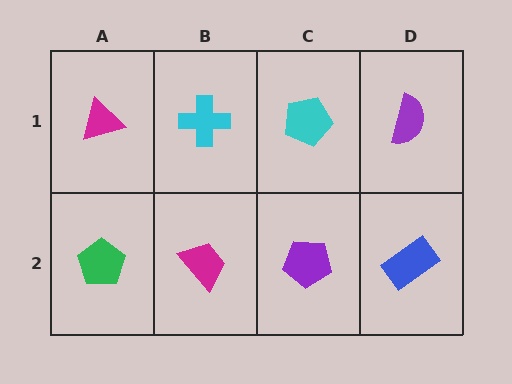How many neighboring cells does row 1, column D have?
2.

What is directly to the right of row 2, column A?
A magenta trapezoid.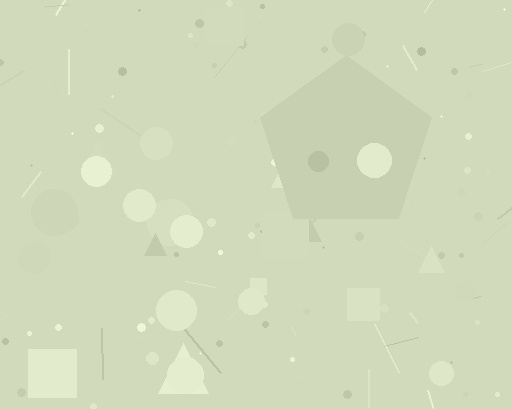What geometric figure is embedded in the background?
A pentagon is embedded in the background.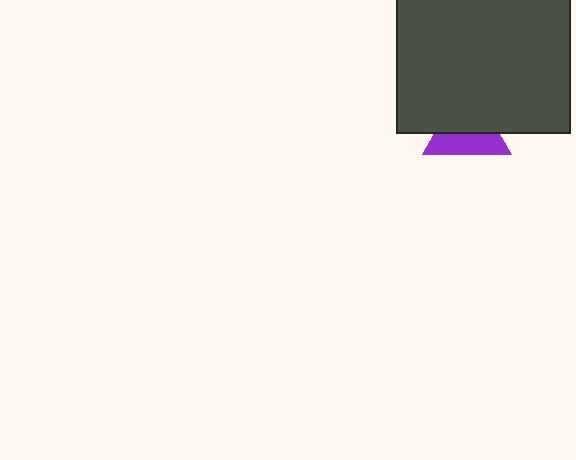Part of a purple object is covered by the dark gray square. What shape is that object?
It is a triangle.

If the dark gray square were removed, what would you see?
You would see the complete purple triangle.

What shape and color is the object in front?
The object in front is a dark gray square.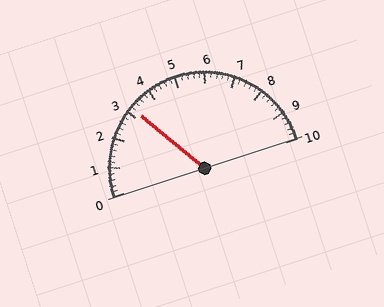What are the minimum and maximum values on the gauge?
The gauge ranges from 0 to 10.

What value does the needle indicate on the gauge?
The needle indicates approximately 3.2.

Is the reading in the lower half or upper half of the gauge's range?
The reading is in the lower half of the range (0 to 10).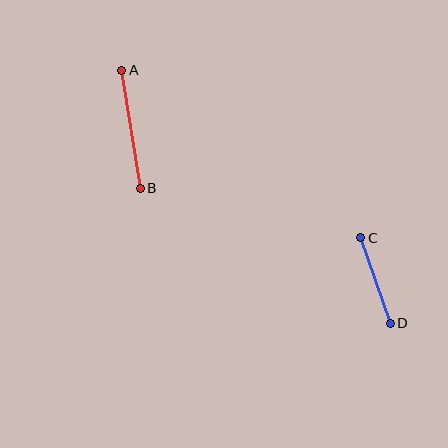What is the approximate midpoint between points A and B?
The midpoint is at approximately (131, 129) pixels.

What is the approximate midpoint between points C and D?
The midpoint is at approximately (375, 280) pixels.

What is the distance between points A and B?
The distance is approximately 119 pixels.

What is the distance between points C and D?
The distance is approximately 90 pixels.